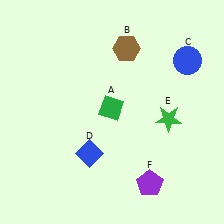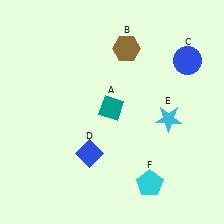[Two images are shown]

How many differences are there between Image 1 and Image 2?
There are 3 differences between the two images.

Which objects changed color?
A changed from green to teal. E changed from green to cyan. F changed from purple to cyan.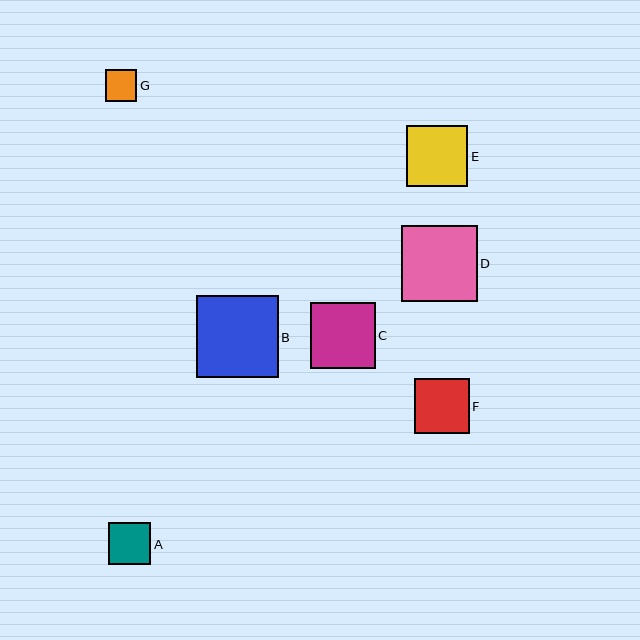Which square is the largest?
Square B is the largest with a size of approximately 82 pixels.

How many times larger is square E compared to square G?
Square E is approximately 1.9 times the size of square G.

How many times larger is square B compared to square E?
Square B is approximately 1.3 times the size of square E.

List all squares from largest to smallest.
From largest to smallest: B, D, C, E, F, A, G.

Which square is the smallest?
Square G is the smallest with a size of approximately 32 pixels.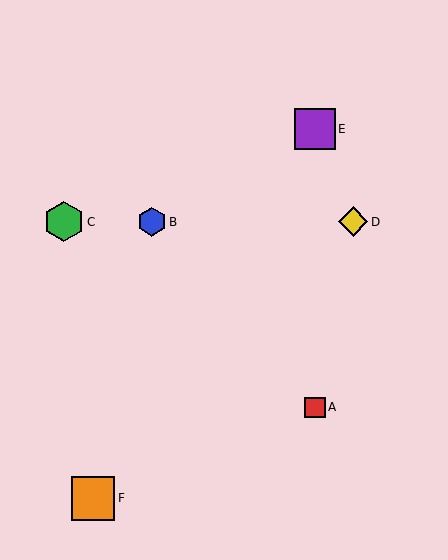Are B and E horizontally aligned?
No, B is at y≈222 and E is at y≈129.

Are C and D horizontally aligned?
Yes, both are at y≈222.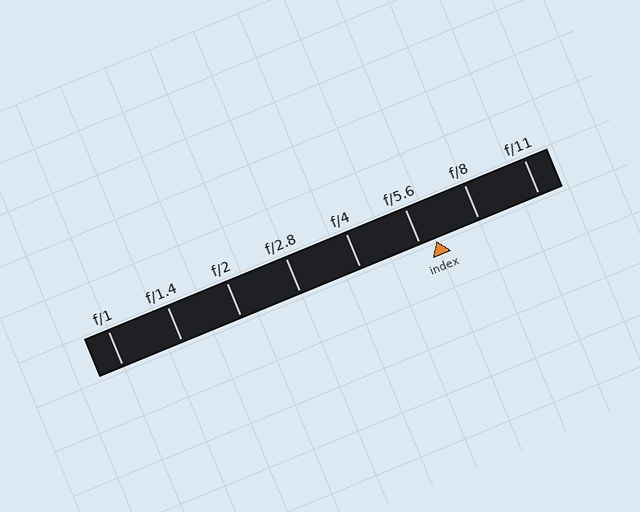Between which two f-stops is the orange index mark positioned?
The index mark is between f/5.6 and f/8.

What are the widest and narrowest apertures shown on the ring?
The widest aperture shown is f/1 and the narrowest is f/11.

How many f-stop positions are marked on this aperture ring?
There are 8 f-stop positions marked.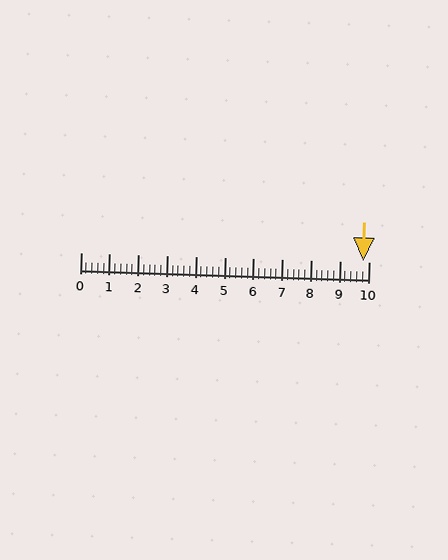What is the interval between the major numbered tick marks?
The major tick marks are spaced 1 units apart.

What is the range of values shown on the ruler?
The ruler shows values from 0 to 10.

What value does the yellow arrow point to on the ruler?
The yellow arrow points to approximately 9.8.